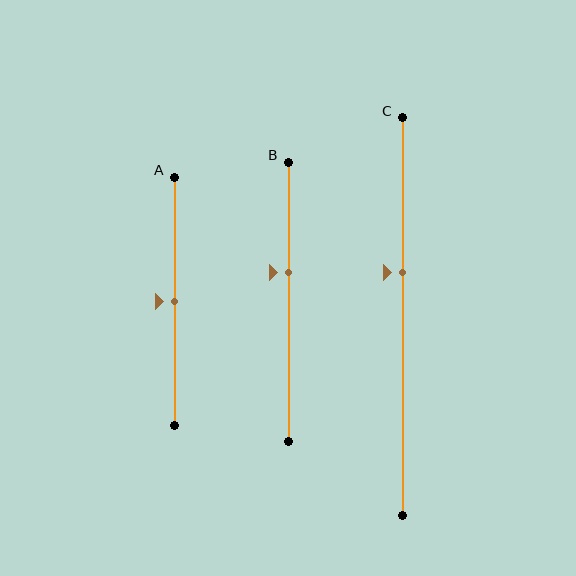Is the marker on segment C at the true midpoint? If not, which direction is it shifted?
No, the marker on segment C is shifted upward by about 11% of the segment length.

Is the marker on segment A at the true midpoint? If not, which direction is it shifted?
Yes, the marker on segment A is at the true midpoint.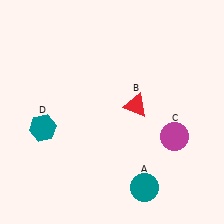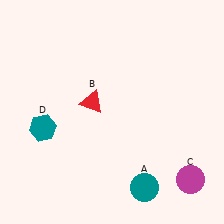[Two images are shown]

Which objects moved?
The objects that moved are: the red triangle (B), the magenta circle (C).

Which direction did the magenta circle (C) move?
The magenta circle (C) moved down.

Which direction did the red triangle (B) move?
The red triangle (B) moved left.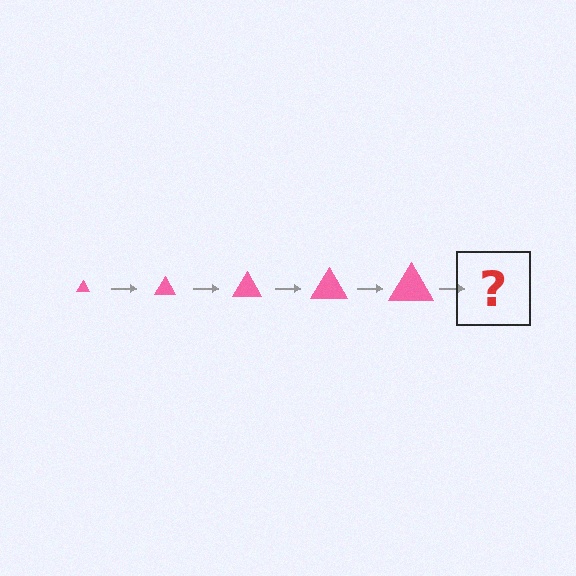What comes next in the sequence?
The next element should be a pink triangle, larger than the previous one.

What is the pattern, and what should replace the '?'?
The pattern is that the triangle gets progressively larger each step. The '?' should be a pink triangle, larger than the previous one.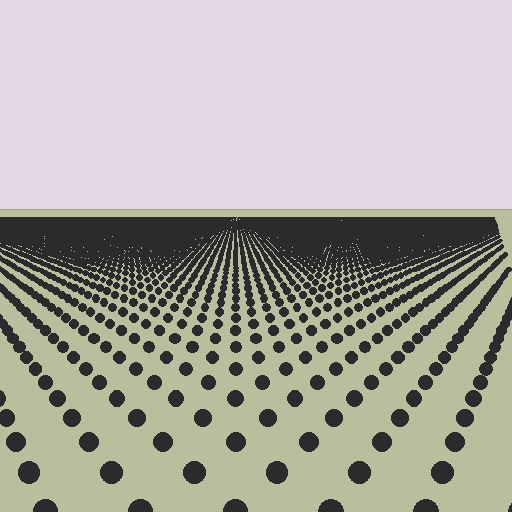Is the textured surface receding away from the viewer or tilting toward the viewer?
The surface is receding away from the viewer. Texture elements get smaller and denser toward the top.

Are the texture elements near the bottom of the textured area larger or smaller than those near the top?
Larger. Near the bottom, elements are closer to the viewer and appear at a bigger on-screen size.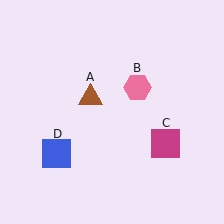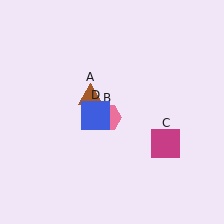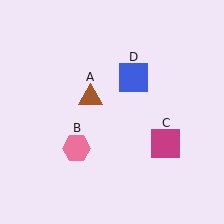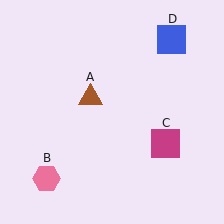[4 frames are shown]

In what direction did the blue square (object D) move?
The blue square (object D) moved up and to the right.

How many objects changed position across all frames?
2 objects changed position: pink hexagon (object B), blue square (object D).